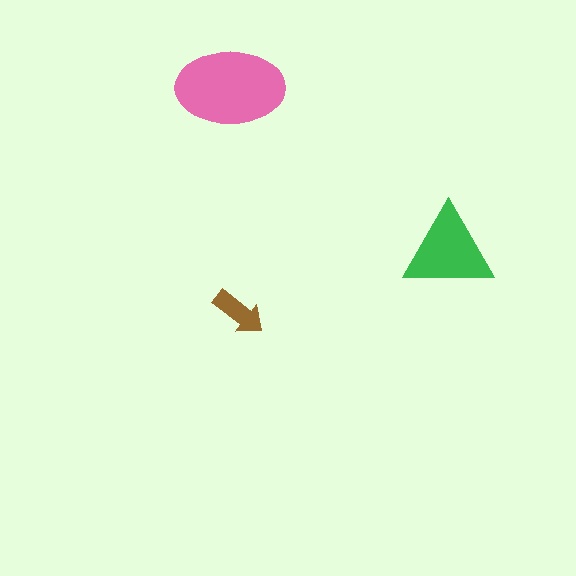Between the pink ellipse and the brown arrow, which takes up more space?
The pink ellipse.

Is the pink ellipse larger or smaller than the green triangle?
Larger.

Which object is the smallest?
The brown arrow.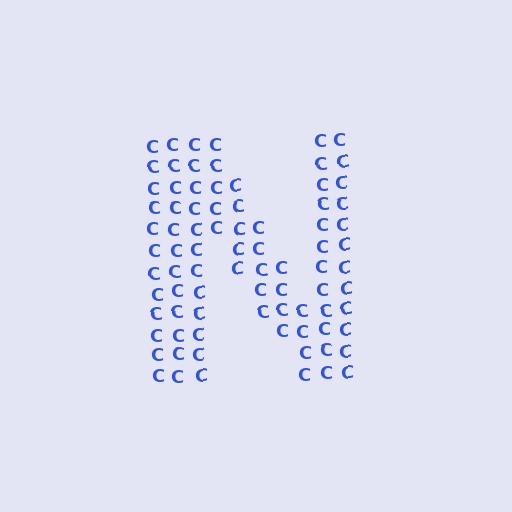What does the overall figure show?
The overall figure shows the letter N.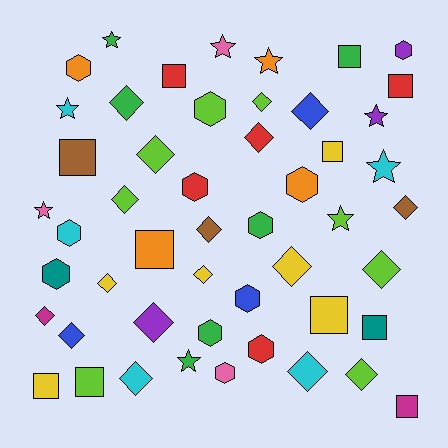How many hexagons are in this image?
There are 12 hexagons.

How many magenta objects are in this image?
There are 2 magenta objects.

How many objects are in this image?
There are 50 objects.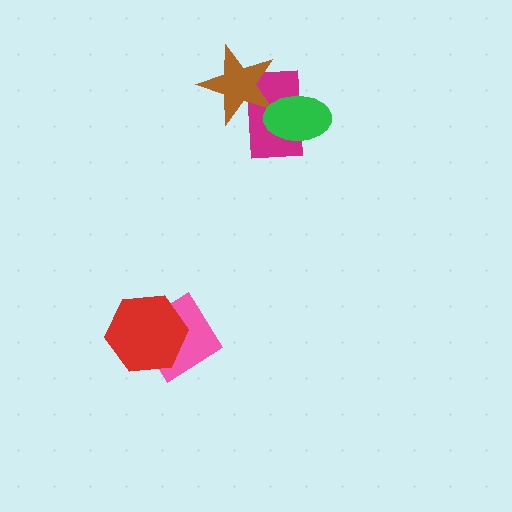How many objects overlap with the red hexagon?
1 object overlaps with the red hexagon.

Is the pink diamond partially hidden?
Yes, it is partially covered by another shape.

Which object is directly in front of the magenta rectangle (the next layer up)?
The brown star is directly in front of the magenta rectangle.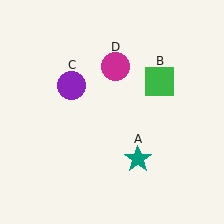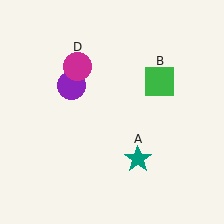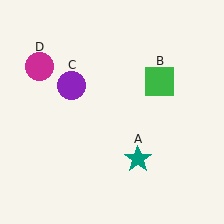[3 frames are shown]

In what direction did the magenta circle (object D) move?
The magenta circle (object D) moved left.